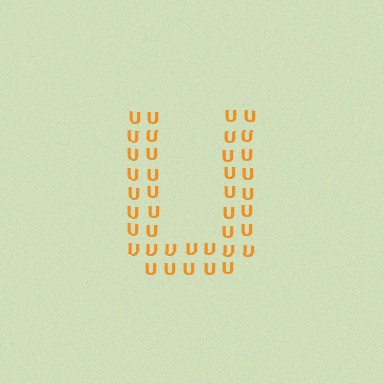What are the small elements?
The small elements are letter U's.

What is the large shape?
The large shape is the letter U.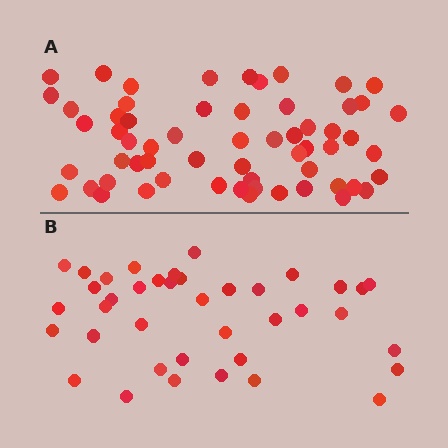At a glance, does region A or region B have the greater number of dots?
Region A (the top region) has more dots.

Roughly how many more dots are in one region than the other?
Region A has approximately 20 more dots than region B.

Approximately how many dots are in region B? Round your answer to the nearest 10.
About 40 dots. (The exact count is 39, which rounds to 40.)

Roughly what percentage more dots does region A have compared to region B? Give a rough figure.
About 55% more.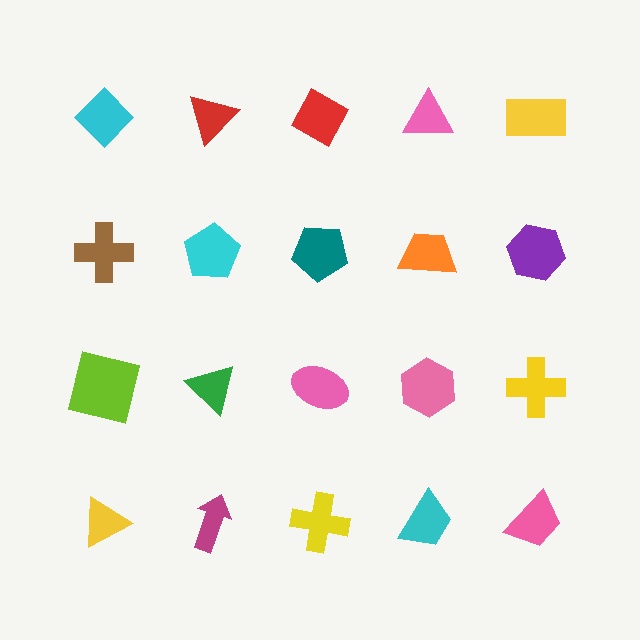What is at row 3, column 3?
A pink ellipse.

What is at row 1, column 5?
A yellow rectangle.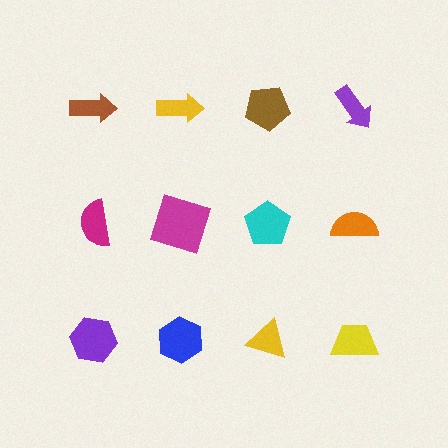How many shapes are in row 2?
4 shapes.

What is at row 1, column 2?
A yellow arrow.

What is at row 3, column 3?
A yellow triangle.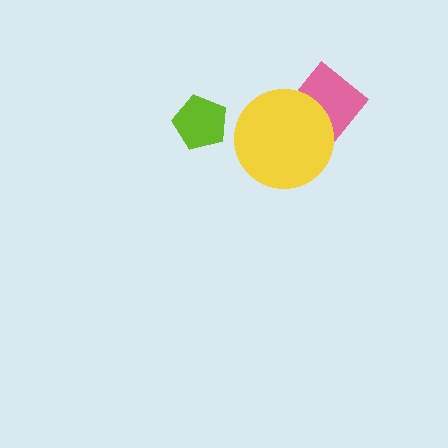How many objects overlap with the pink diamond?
1 object overlaps with the pink diamond.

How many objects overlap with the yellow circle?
1 object overlaps with the yellow circle.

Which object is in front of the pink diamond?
The yellow circle is in front of the pink diamond.